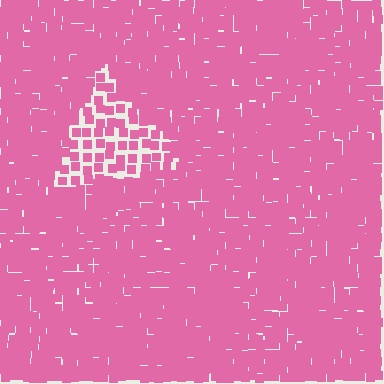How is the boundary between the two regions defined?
The boundary is defined by a change in element density (approximately 2.2x ratio). All elements are the same color, size, and shape.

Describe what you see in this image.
The image contains small pink elements arranged at two different densities. A triangle-shaped region is visible where the elements are less densely packed than the surrounding area.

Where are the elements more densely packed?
The elements are more densely packed outside the triangle boundary.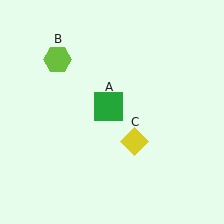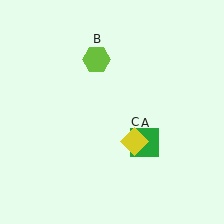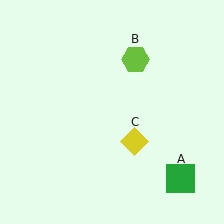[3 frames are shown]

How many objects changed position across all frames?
2 objects changed position: green square (object A), lime hexagon (object B).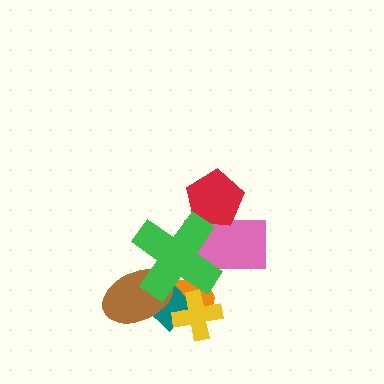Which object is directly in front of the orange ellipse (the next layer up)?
The teal diamond is directly in front of the orange ellipse.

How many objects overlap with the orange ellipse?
4 objects overlap with the orange ellipse.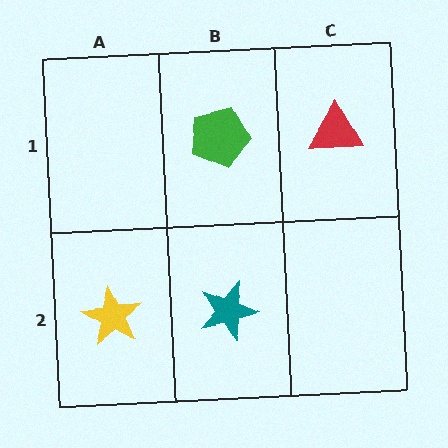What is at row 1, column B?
A green pentagon.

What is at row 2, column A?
A yellow star.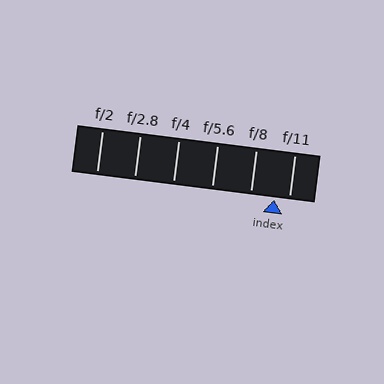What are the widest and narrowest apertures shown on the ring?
The widest aperture shown is f/2 and the narrowest is f/11.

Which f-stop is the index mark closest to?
The index mark is closest to f/11.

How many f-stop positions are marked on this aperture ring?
There are 6 f-stop positions marked.